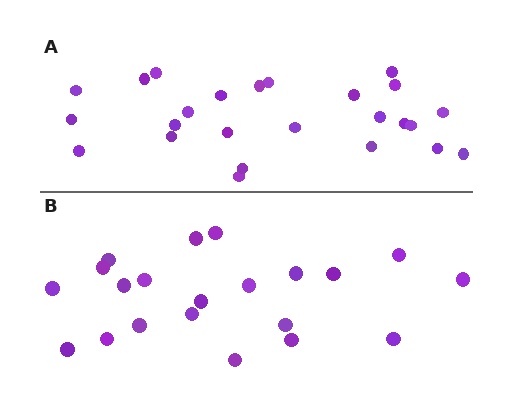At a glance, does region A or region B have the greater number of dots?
Region A (the top region) has more dots.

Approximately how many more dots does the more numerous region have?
Region A has about 4 more dots than region B.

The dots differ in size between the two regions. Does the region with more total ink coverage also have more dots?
No. Region B has more total ink coverage because its dots are larger, but region A actually contains more individual dots. Total area can be misleading — the number of items is what matters here.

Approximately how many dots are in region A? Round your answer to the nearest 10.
About 20 dots. (The exact count is 25, which rounds to 20.)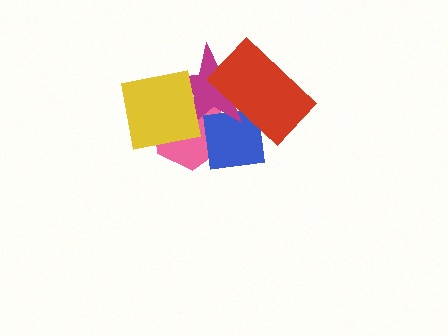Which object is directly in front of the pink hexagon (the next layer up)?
The blue square is directly in front of the pink hexagon.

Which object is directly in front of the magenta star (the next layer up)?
The red rectangle is directly in front of the magenta star.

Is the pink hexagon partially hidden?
Yes, it is partially covered by another shape.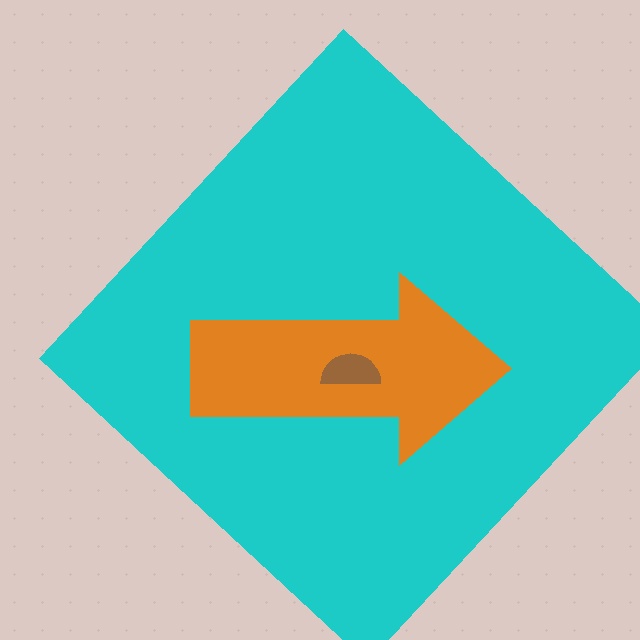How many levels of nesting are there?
3.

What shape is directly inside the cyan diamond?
The orange arrow.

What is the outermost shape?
The cyan diamond.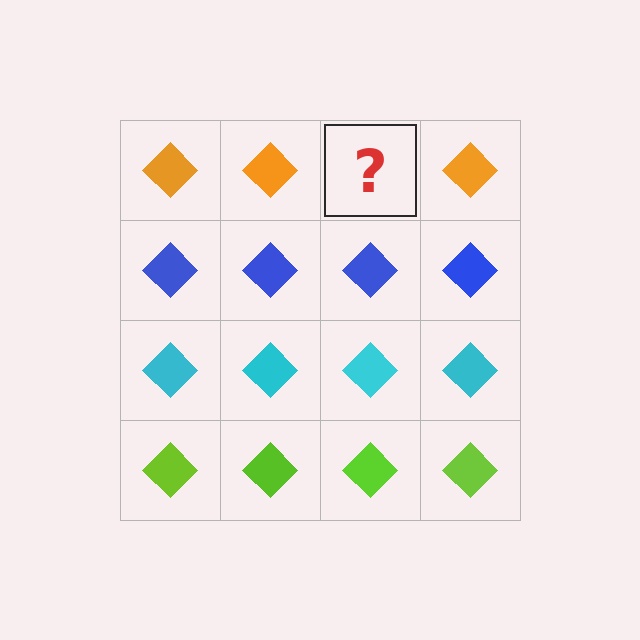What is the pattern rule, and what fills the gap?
The rule is that each row has a consistent color. The gap should be filled with an orange diamond.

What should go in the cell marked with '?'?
The missing cell should contain an orange diamond.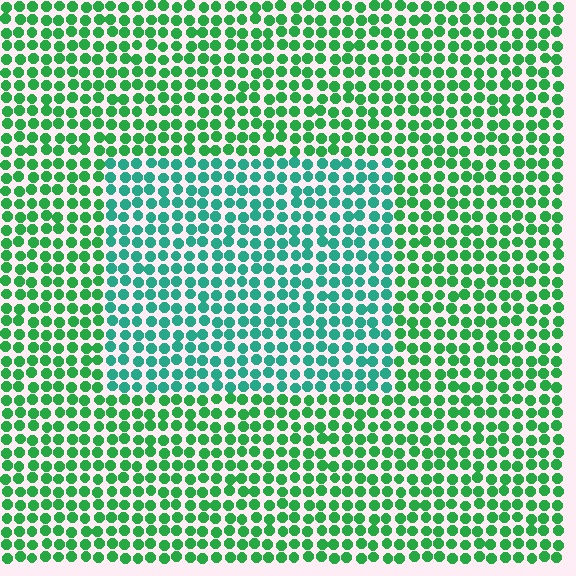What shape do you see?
I see a rectangle.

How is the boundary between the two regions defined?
The boundary is defined purely by a slight shift in hue (about 33 degrees). Spacing, size, and orientation are identical on both sides.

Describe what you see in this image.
The image is filled with small green elements in a uniform arrangement. A rectangle-shaped region is visible where the elements are tinted to a slightly different hue, forming a subtle color boundary.